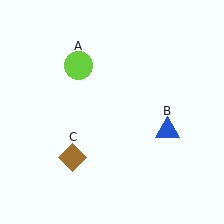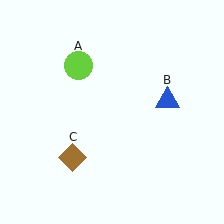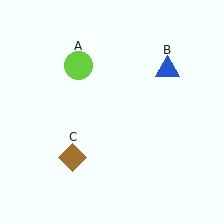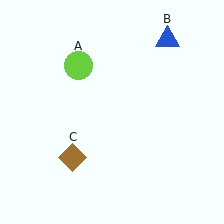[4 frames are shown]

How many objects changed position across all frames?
1 object changed position: blue triangle (object B).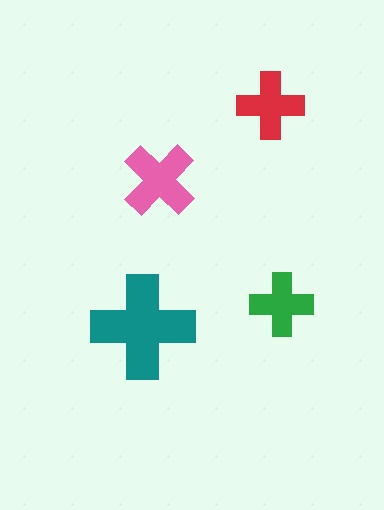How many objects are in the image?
There are 4 objects in the image.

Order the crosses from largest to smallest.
the teal one, the pink one, the red one, the green one.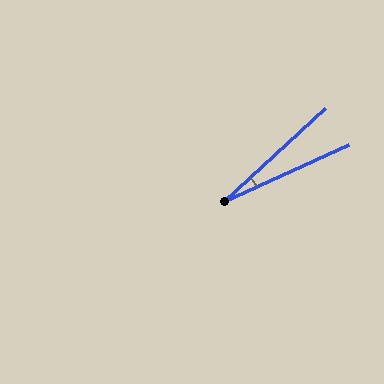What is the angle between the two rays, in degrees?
Approximately 18 degrees.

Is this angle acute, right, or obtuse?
It is acute.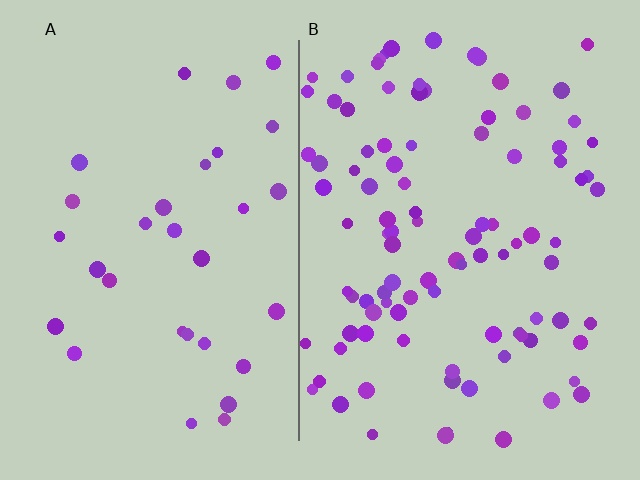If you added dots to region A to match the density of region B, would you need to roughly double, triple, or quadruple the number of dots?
Approximately triple.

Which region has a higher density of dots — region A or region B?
B (the right).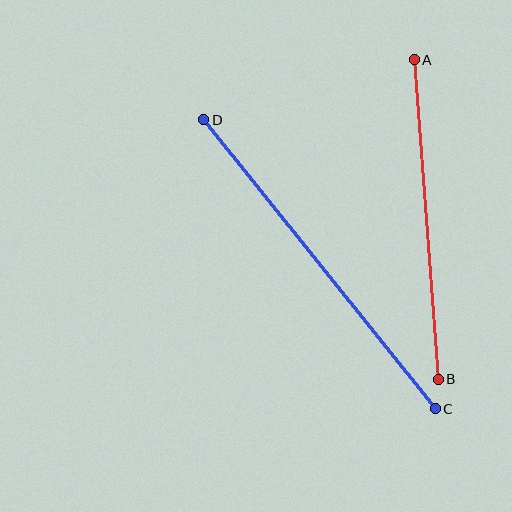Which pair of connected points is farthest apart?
Points C and D are farthest apart.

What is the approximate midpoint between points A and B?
The midpoint is at approximately (426, 220) pixels.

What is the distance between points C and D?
The distance is approximately 370 pixels.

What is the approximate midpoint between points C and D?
The midpoint is at approximately (320, 264) pixels.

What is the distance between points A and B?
The distance is approximately 320 pixels.